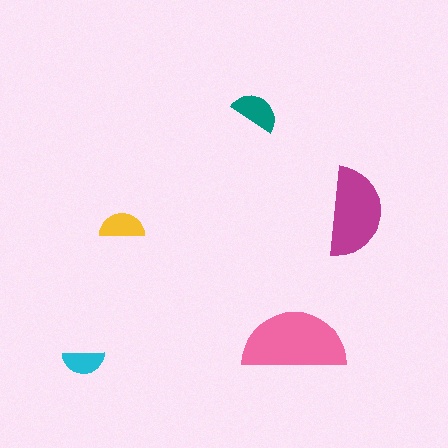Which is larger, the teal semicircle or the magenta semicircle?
The magenta one.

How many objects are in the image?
There are 5 objects in the image.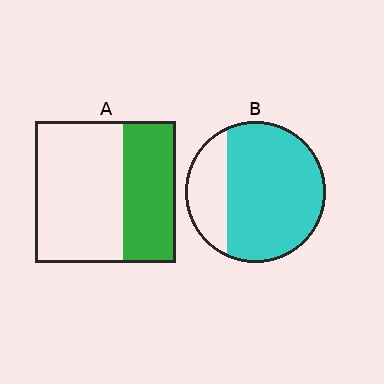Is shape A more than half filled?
No.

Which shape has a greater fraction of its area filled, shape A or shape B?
Shape B.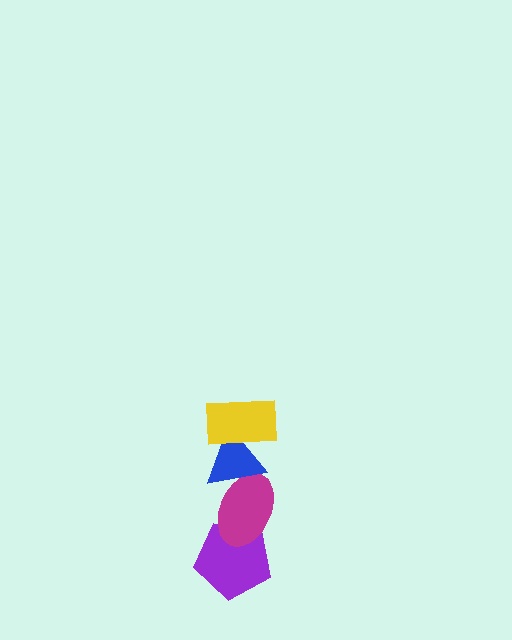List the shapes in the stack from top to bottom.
From top to bottom: the yellow rectangle, the blue triangle, the magenta ellipse, the purple pentagon.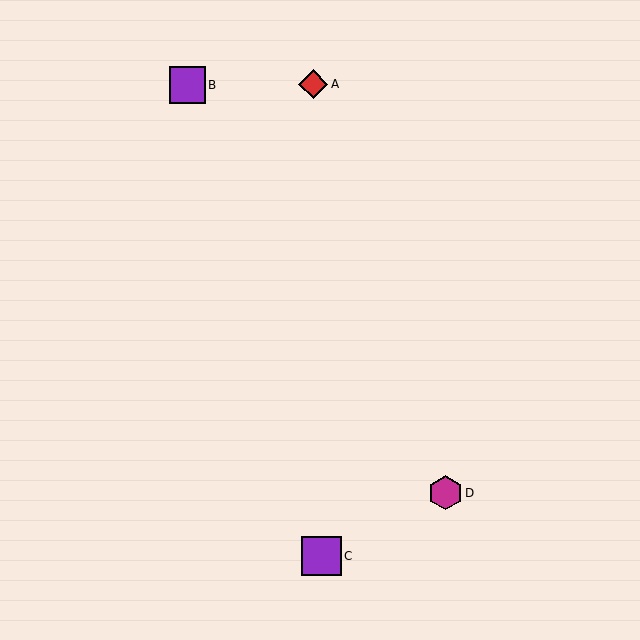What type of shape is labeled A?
Shape A is a red diamond.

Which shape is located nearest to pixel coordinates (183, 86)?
The purple square (labeled B) at (187, 85) is nearest to that location.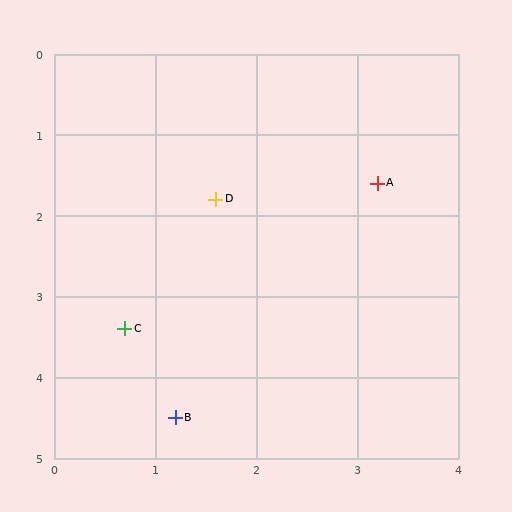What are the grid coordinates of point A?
Point A is at approximately (3.2, 1.6).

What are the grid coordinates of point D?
Point D is at approximately (1.6, 1.8).